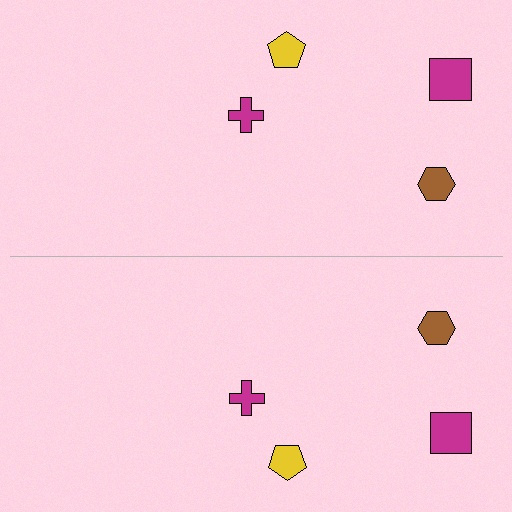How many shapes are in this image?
There are 8 shapes in this image.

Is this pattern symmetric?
Yes, this pattern has bilateral (reflection) symmetry.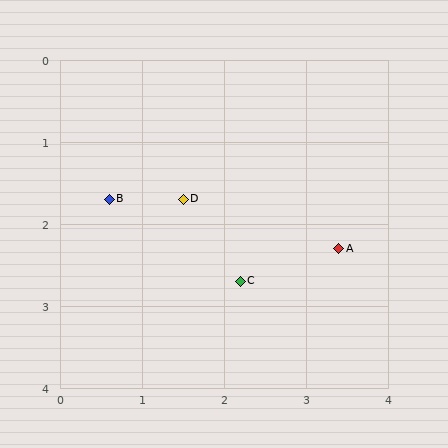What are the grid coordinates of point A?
Point A is at approximately (3.4, 2.3).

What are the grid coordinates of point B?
Point B is at approximately (0.6, 1.7).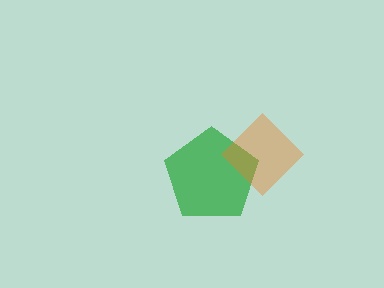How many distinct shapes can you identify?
There are 2 distinct shapes: a green pentagon, an orange diamond.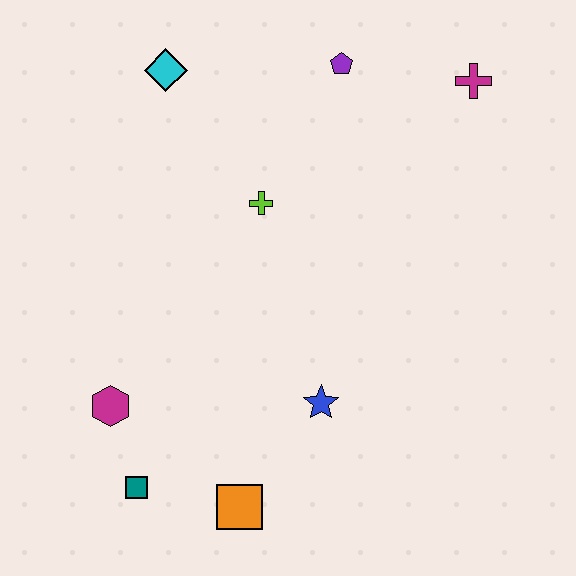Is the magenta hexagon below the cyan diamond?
Yes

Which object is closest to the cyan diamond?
The lime cross is closest to the cyan diamond.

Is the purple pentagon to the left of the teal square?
No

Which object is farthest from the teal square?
The magenta cross is farthest from the teal square.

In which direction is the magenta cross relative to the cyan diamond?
The magenta cross is to the right of the cyan diamond.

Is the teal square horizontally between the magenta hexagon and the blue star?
Yes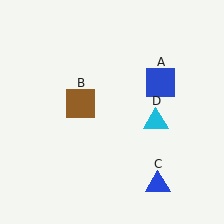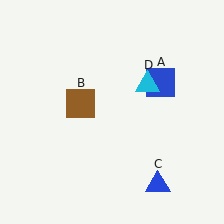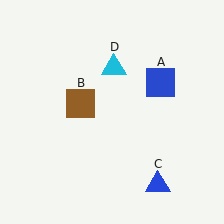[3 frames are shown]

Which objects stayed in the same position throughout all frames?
Blue square (object A) and brown square (object B) and blue triangle (object C) remained stationary.